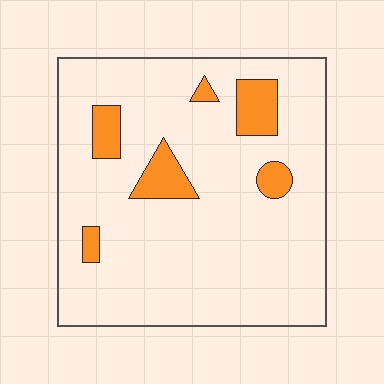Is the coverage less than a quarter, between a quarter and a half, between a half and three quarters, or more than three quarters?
Less than a quarter.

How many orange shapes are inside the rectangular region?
6.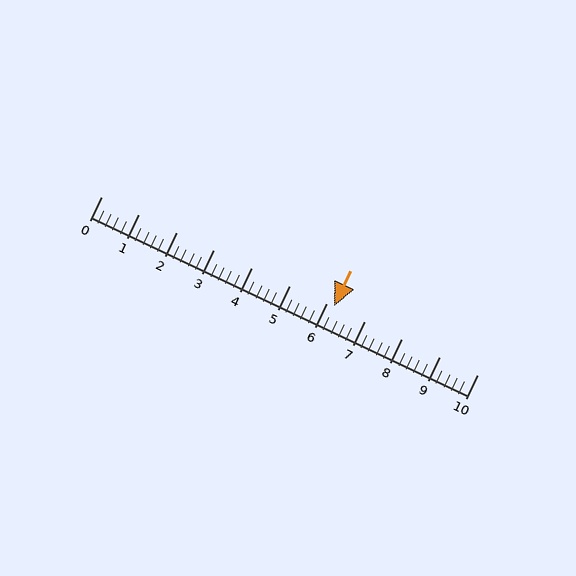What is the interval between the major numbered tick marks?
The major tick marks are spaced 1 units apart.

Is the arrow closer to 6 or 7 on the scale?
The arrow is closer to 6.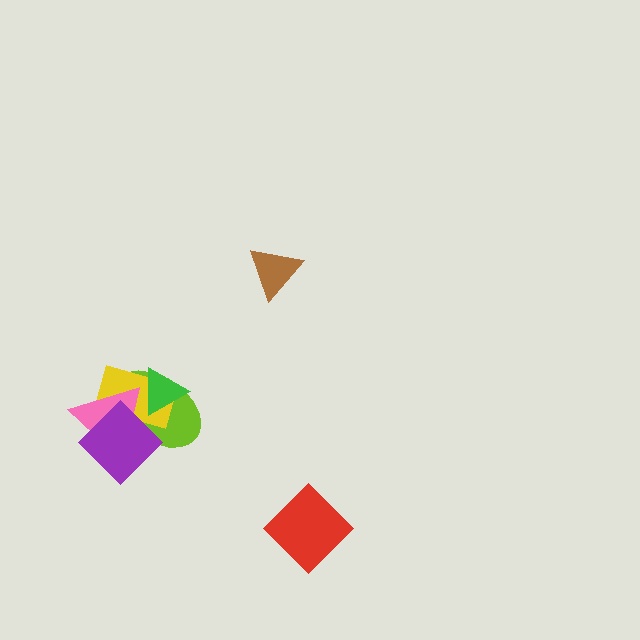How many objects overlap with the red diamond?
0 objects overlap with the red diamond.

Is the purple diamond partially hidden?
No, no other shape covers it.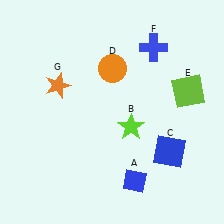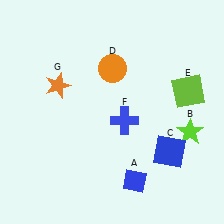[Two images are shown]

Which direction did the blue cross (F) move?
The blue cross (F) moved down.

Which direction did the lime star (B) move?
The lime star (B) moved right.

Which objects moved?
The objects that moved are: the lime star (B), the blue cross (F).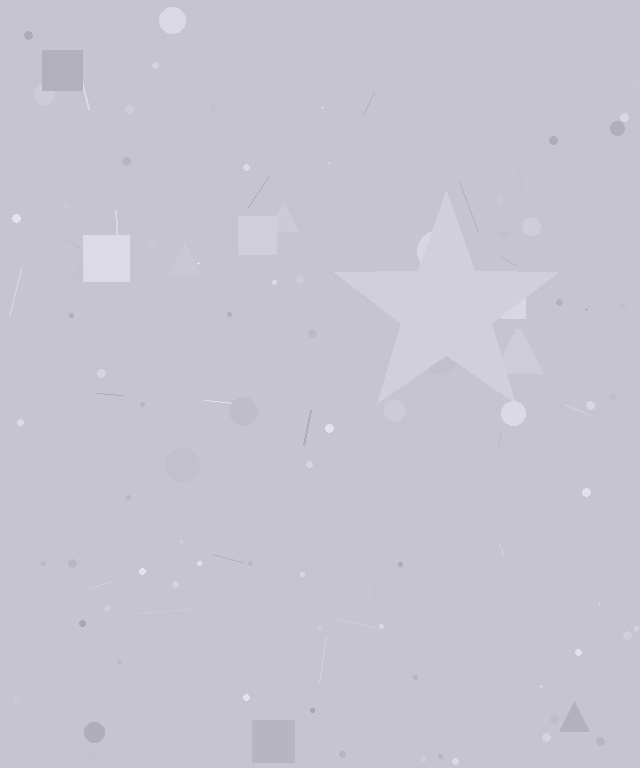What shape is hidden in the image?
A star is hidden in the image.